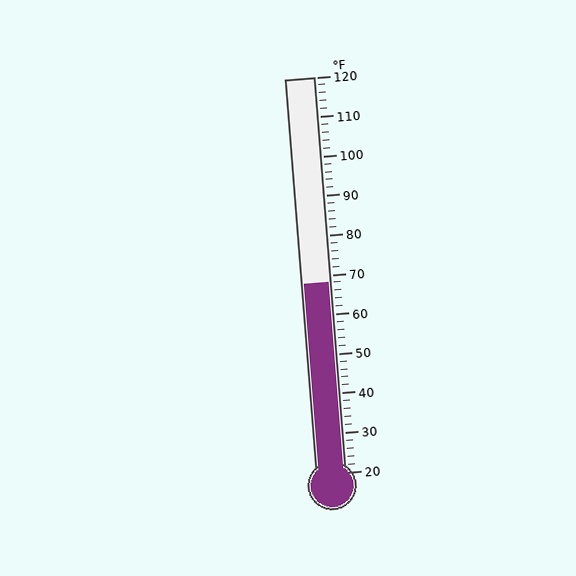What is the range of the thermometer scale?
The thermometer scale ranges from 20°F to 120°F.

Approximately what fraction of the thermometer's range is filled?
The thermometer is filled to approximately 50% of its range.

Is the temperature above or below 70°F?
The temperature is below 70°F.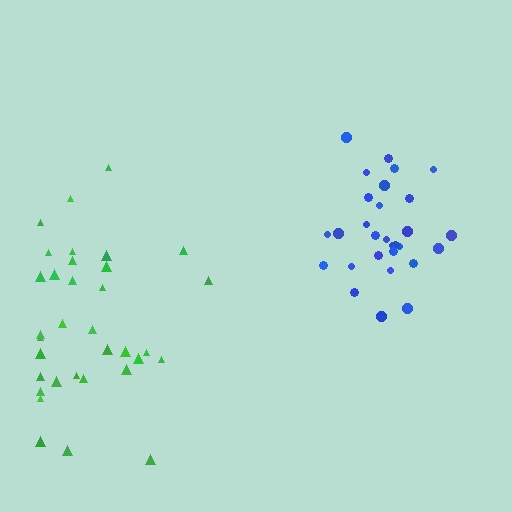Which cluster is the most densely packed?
Blue.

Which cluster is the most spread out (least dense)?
Green.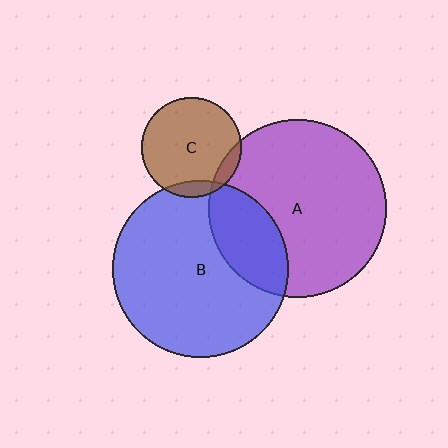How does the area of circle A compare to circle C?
Approximately 3.2 times.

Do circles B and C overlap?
Yes.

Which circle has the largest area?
Circle A (purple).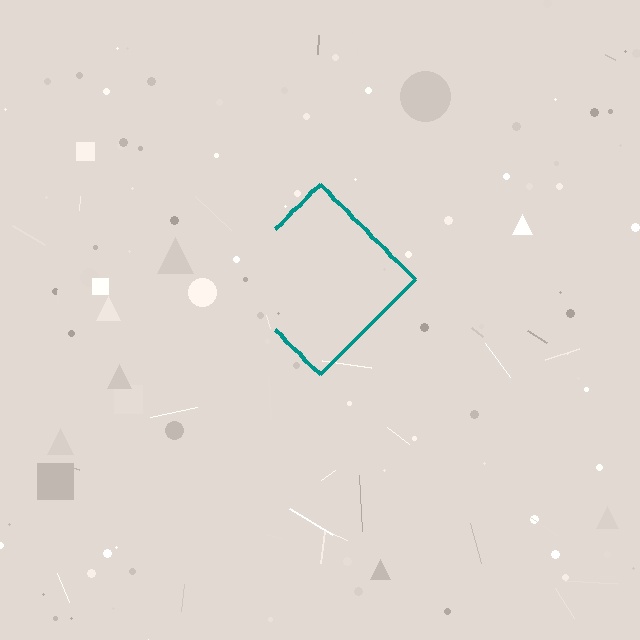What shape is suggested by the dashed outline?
The dashed outline suggests a diamond.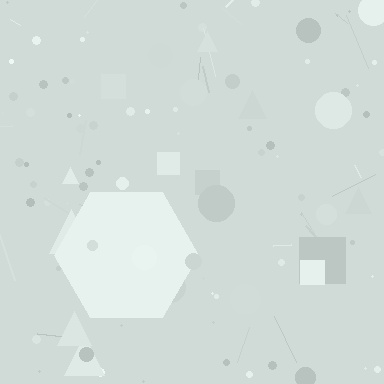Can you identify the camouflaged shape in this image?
The camouflaged shape is a hexagon.